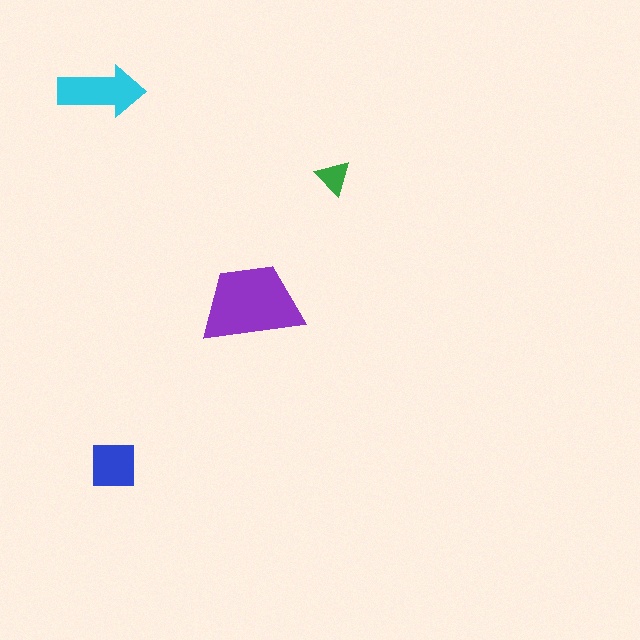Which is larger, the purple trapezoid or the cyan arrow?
The purple trapezoid.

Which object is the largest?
The purple trapezoid.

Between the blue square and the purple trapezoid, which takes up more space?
The purple trapezoid.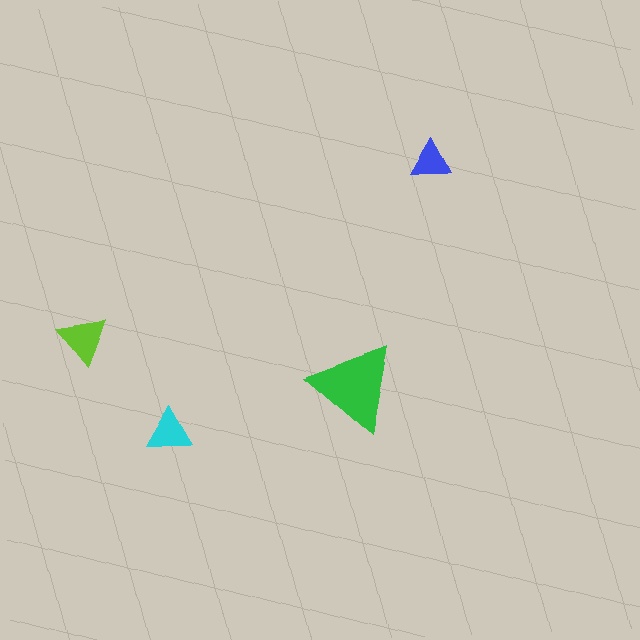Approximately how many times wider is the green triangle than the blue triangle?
About 2 times wider.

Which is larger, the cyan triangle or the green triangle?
The green one.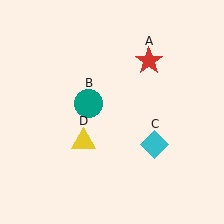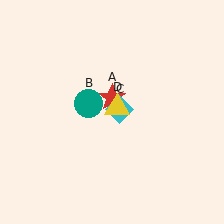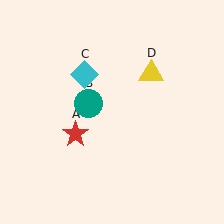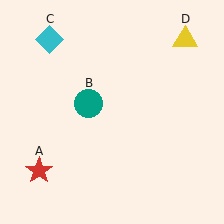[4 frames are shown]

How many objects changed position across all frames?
3 objects changed position: red star (object A), cyan diamond (object C), yellow triangle (object D).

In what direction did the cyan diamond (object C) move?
The cyan diamond (object C) moved up and to the left.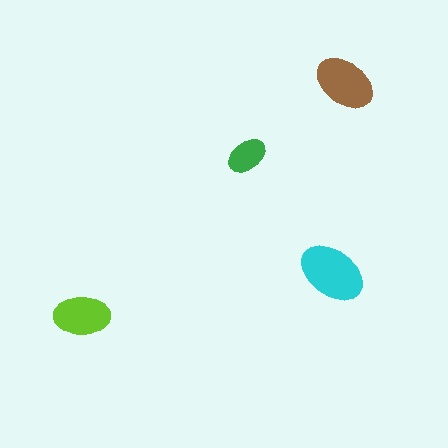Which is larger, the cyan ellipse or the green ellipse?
The cyan one.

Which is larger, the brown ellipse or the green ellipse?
The brown one.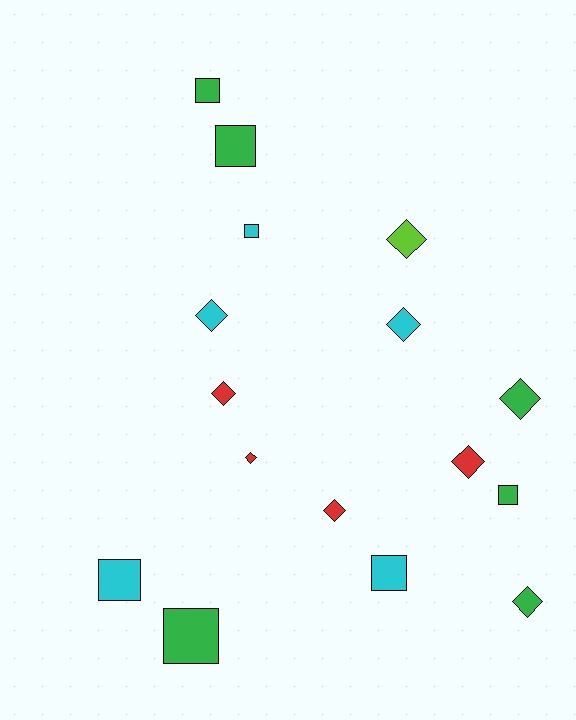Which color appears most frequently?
Green, with 6 objects.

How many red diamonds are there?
There are 4 red diamonds.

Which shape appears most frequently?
Diamond, with 9 objects.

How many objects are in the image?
There are 16 objects.